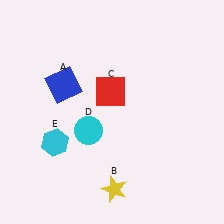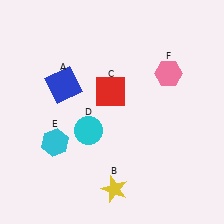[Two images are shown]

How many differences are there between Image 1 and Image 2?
There is 1 difference between the two images.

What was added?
A pink hexagon (F) was added in Image 2.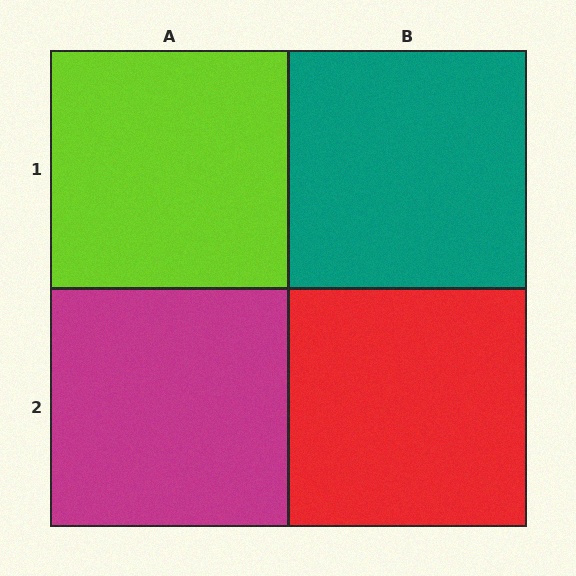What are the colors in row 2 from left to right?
Magenta, red.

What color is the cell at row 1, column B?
Teal.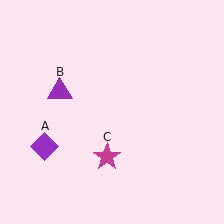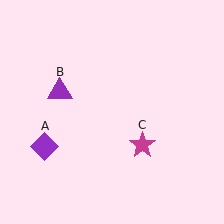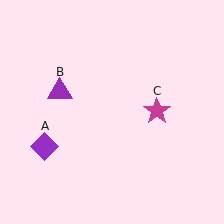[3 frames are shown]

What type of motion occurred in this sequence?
The magenta star (object C) rotated counterclockwise around the center of the scene.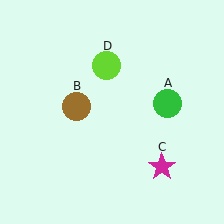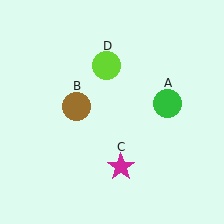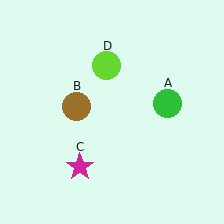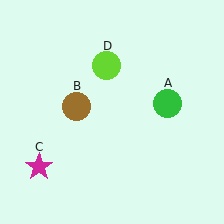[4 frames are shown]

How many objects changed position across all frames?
1 object changed position: magenta star (object C).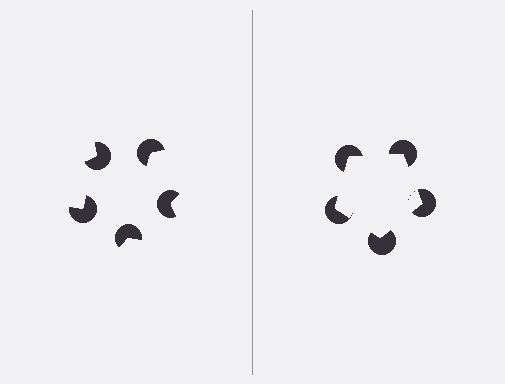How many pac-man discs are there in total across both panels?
10 — 5 on each side.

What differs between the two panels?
The pac-man discs are positioned identically on both sides; only the wedge orientations differ. On the right they align to a pentagon; on the left they are misaligned.